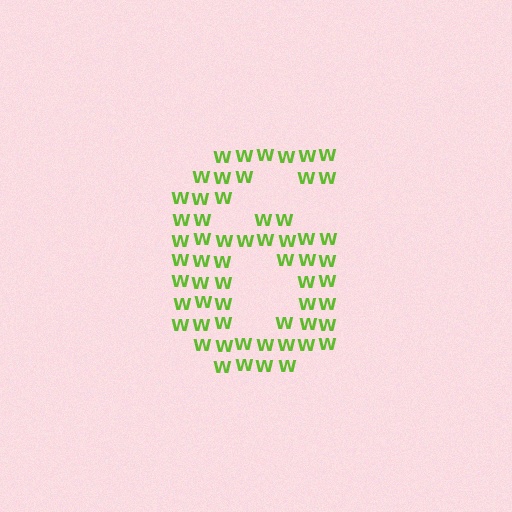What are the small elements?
The small elements are letter W's.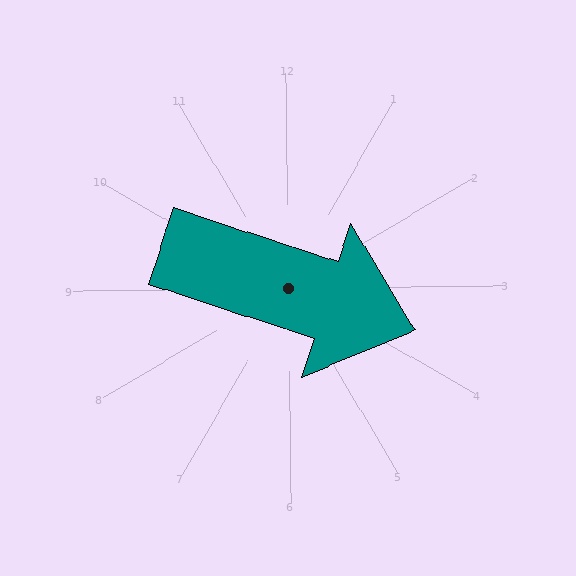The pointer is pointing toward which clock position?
Roughly 4 o'clock.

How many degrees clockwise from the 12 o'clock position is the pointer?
Approximately 109 degrees.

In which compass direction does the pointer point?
East.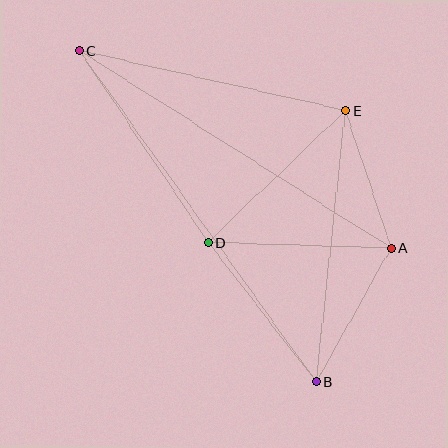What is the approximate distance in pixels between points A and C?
The distance between A and C is approximately 369 pixels.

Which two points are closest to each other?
Points A and E are closest to each other.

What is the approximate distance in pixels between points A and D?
The distance between A and D is approximately 183 pixels.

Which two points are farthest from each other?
Points B and C are farthest from each other.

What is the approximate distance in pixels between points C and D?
The distance between C and D is approximately 231 pixels.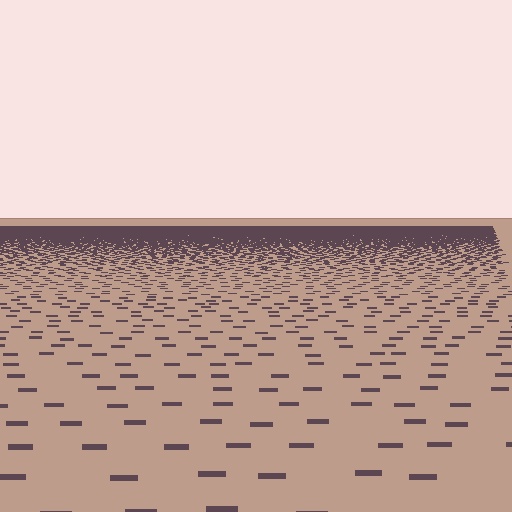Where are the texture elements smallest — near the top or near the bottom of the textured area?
Near the top.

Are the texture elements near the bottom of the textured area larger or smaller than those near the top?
Larger. Near the bottom, elements are closer to the viewer and appear at a bigger on-screen size.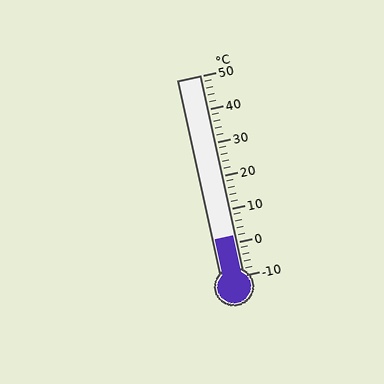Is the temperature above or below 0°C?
The temperature is above 0°C.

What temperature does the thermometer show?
The thermometer shows approximately 2°C.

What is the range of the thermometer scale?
The thermometer scale ranges from -10°C to 50°C.